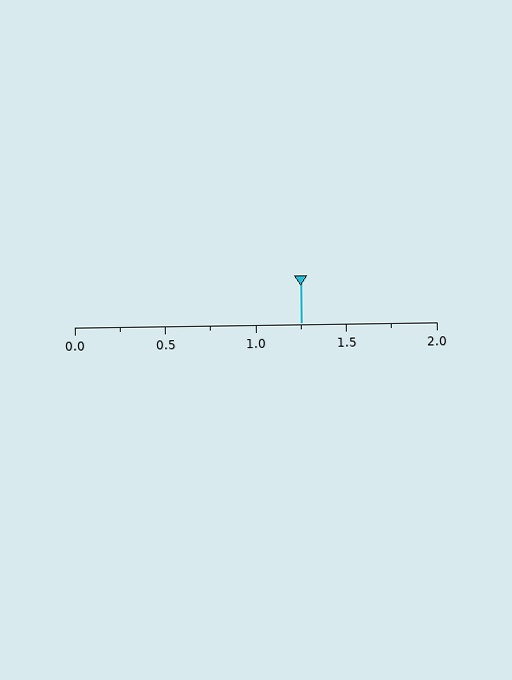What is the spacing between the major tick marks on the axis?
The major ticks are spaced 0.5 apart.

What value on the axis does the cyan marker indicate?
The marker indicates approximately 1.25.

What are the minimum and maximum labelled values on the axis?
The axis runs from 0.0 to 2.0.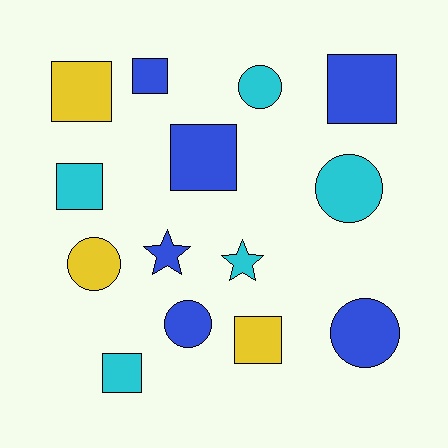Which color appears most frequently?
Blue, with 6 objects.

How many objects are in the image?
There are 14 objects.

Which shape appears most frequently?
Square, with 7 objects.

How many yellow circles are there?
There is 1 yellow circle.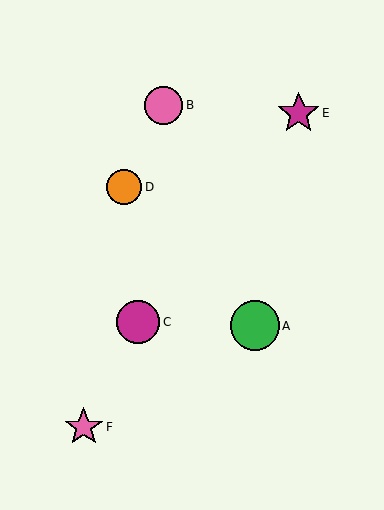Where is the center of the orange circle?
The center of the orange circle is at (124, 187).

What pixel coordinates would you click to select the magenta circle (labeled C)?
Click at (138, 322) to select the magenta circle C.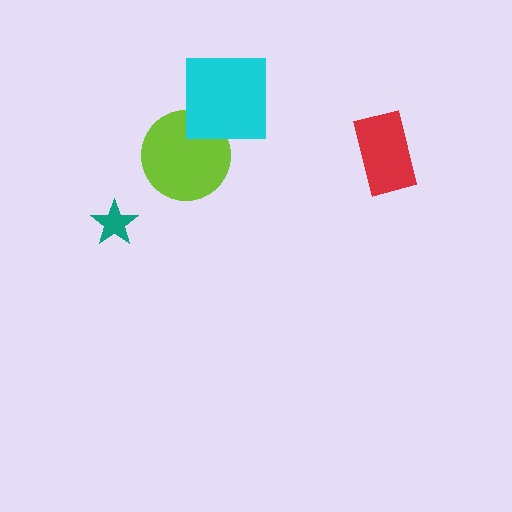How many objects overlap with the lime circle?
1 object overlaps with the lime circle.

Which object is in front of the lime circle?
The cyan square is in front of the lime circle.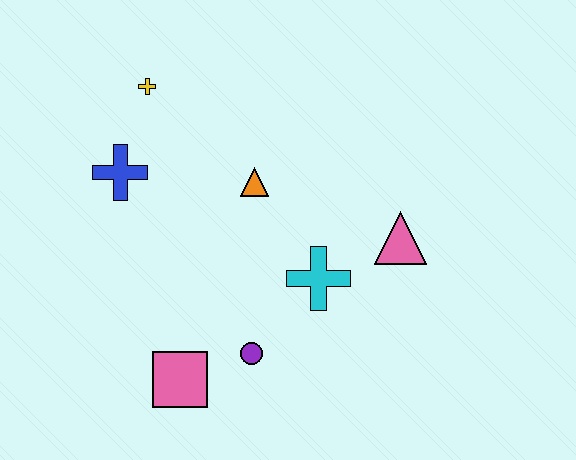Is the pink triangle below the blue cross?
Yes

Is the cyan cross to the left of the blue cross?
No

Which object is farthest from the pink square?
The yellow cross is farthest from the pink square.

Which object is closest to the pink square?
The purple circle is closest to the pink square.